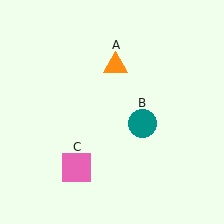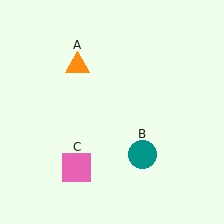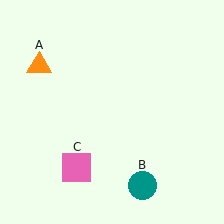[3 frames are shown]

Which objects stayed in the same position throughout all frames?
Pink square (object C) remained stationary.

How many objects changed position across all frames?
2 objects changed position: orange triangle (object A), teal circle (object B).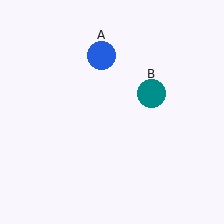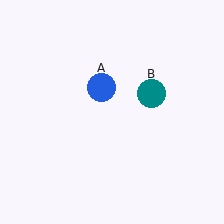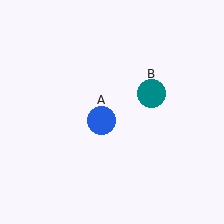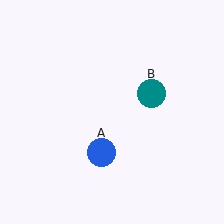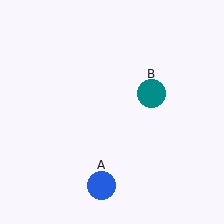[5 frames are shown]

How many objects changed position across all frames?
1 object changed position: blue circle (object A).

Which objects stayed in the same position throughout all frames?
Teal circle (object B) remained stationary.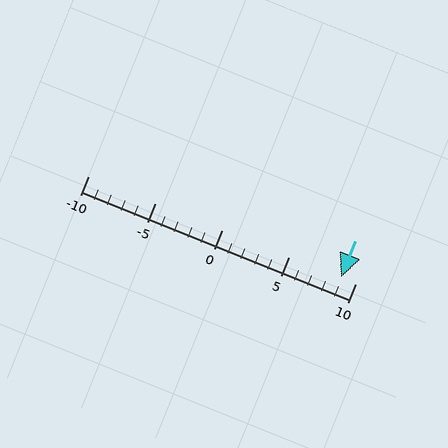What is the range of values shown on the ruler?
The ruler shows values from -10 to 10.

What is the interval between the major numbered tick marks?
The major tick marks are spaced 5 units apart.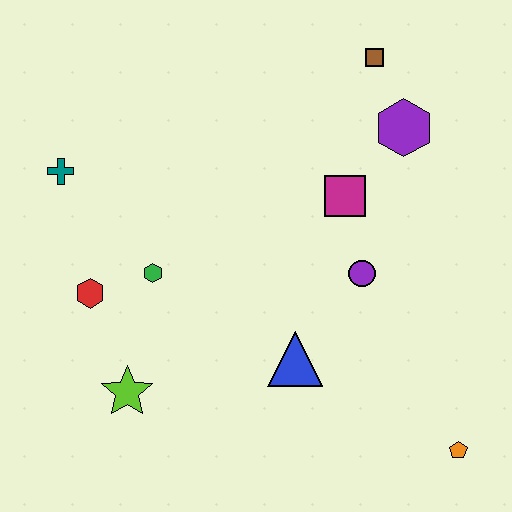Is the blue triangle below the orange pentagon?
No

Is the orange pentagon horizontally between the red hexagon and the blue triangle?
No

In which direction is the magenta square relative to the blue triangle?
The magenta square is above the blue triangle.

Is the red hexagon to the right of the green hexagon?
No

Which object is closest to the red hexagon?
The green hexagon is closest to the red hexagon.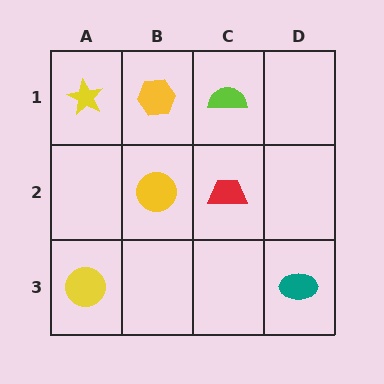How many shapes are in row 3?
2 shapes.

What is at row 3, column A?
A yellow circle.